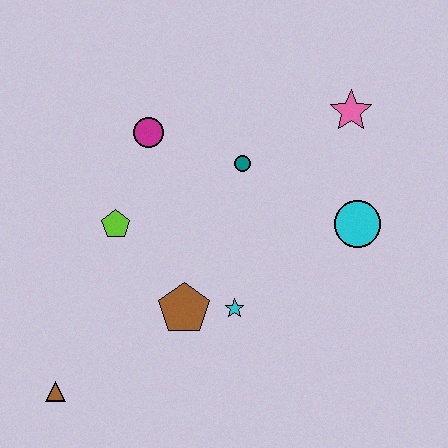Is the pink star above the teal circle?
Yes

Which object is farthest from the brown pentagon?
The pink star is farthest from the brown pentagon.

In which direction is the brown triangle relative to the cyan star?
The brown triangle is to the left of the cyan star.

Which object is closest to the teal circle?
The magenta circle is closest to the teal circle.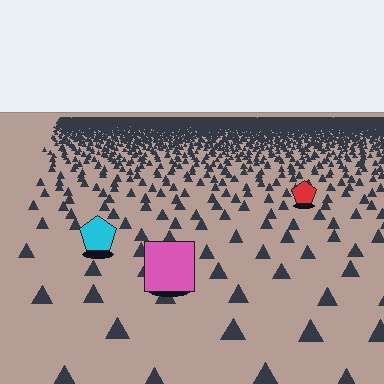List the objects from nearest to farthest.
From nearest to farthest: the pink square, the cyan pentagon, the red pentagon.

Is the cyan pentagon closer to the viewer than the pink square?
No. The pink square is closer — you can tell from the texture gradient: the ground texture is coarser near it.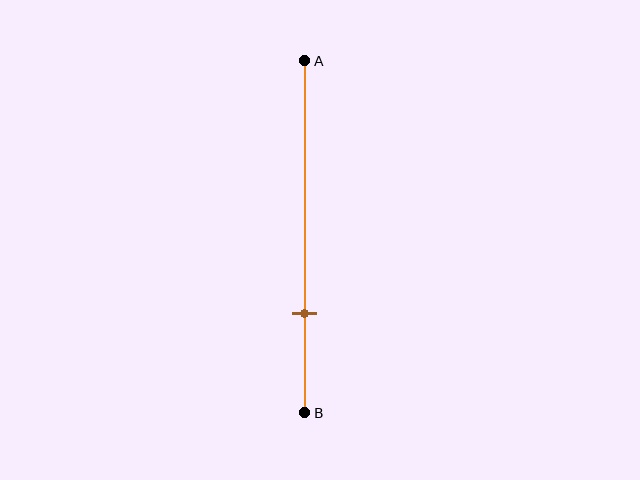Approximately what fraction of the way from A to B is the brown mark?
The brown mark is approximately 70% of the way from A to B.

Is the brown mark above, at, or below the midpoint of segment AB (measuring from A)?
The brown mark is below the midpoint of segment AB.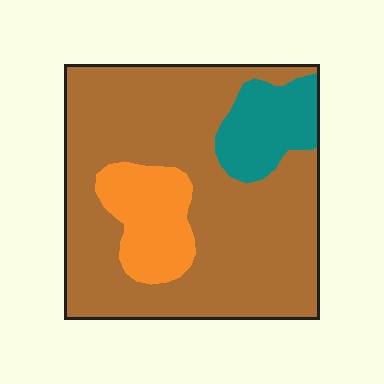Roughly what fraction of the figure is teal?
Teal takes up about one eighth (1/8) of the figure.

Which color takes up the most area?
Brown, at roughly 75%.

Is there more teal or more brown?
Brown.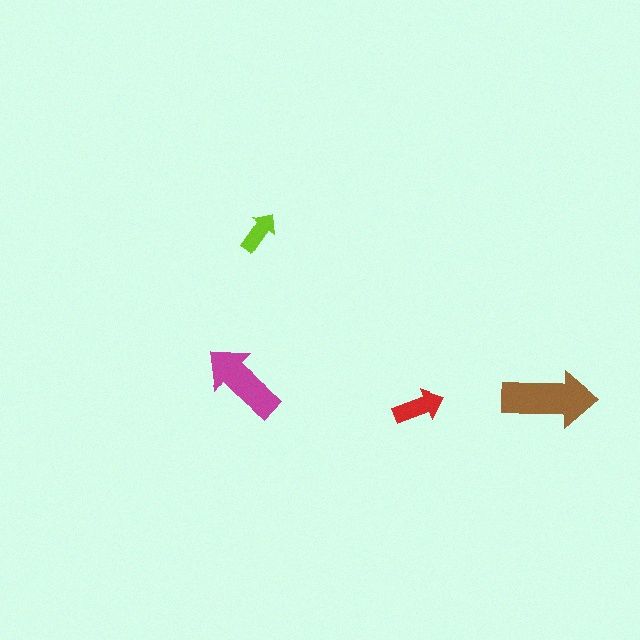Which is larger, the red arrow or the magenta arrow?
The magenta one.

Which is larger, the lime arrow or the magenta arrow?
The magenta one.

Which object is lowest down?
The red arrow is bottommost.